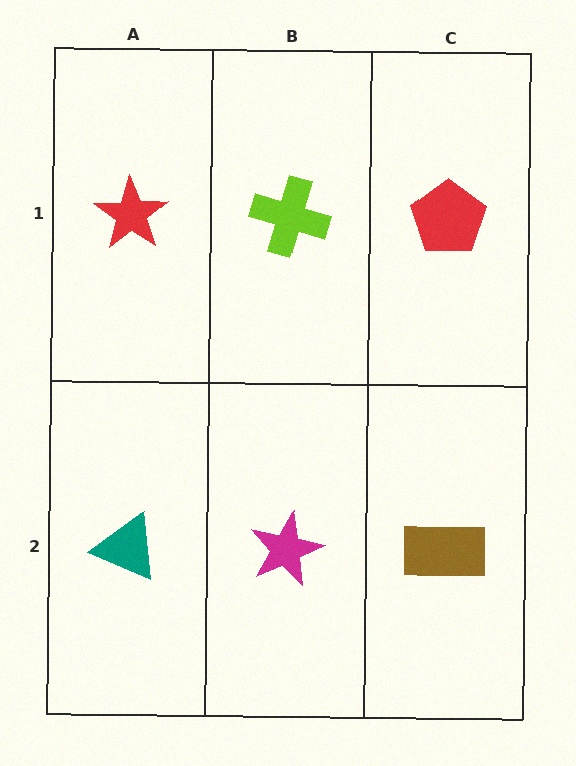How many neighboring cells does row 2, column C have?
2.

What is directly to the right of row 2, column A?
A magenta star.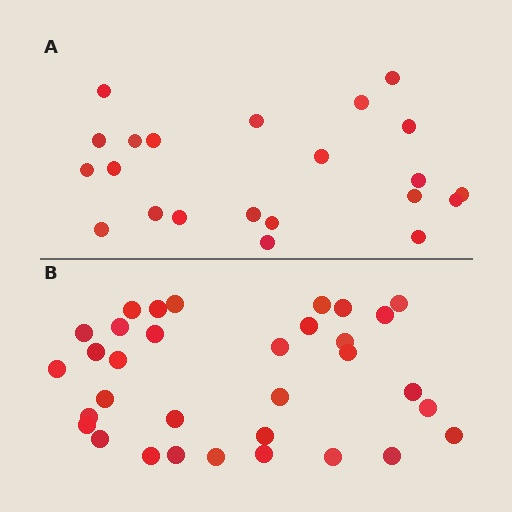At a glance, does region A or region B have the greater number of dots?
Region B (the bottom region) has more dots.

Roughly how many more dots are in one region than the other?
Region B has roughly 12 or so more dots than region A.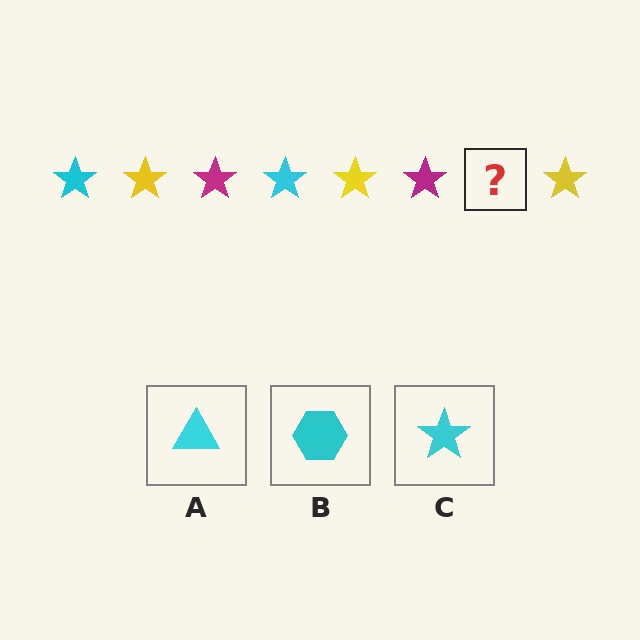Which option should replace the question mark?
Option C.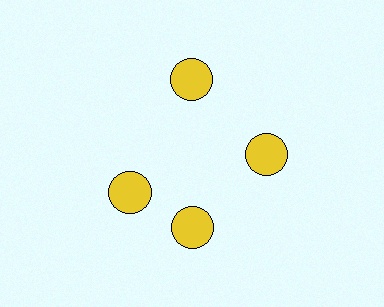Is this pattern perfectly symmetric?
No. The 4 yellow circles are arranged in a ring, but one element near the 9 o'clock position is rotated out of alignment along the ring, breaking the 4-fold rotational symmetry.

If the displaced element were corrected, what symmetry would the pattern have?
It would have 4-fold rotational symmetry — the pattern would map onto itself every 90 degrees.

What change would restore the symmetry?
The symmetry would be restored by rotating it back into even spacing with its neighbors so that all 4 circles sit at equal angles and equal distance from the center.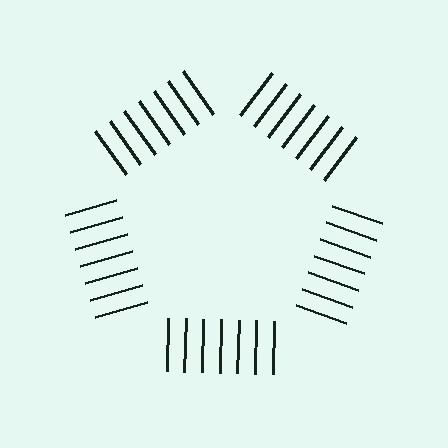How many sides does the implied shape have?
5 sides — the line-ends trace a pentagon.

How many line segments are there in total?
35 — 7 along each of the 5 edges.